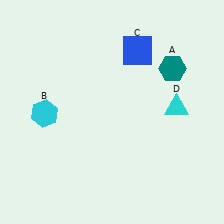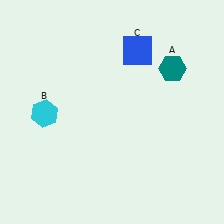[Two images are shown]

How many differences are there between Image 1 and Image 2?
There is 1 difference between the two images.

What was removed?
The cyan triangle (D) was removed in Image 2.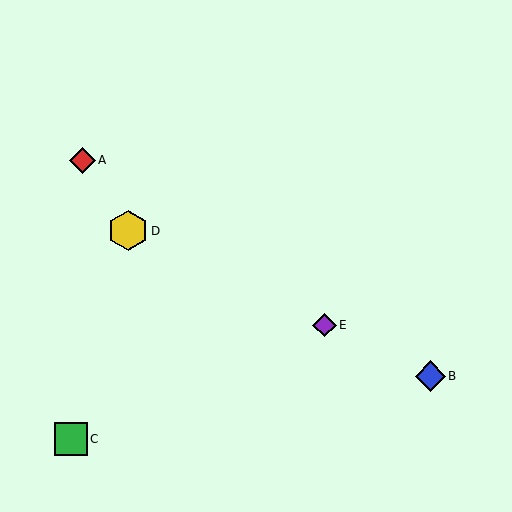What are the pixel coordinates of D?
Object D is at (128, 231).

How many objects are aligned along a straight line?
3 objects (B, D, E) are aligned along a straight line.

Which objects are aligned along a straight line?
Objects B, D, E are aligned along a straight line.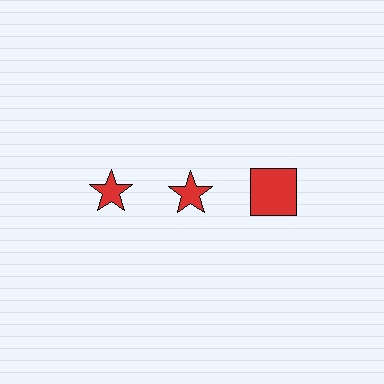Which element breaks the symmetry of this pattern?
The red square in the top row, center column breaks the symmetry. All other shapes are red stars.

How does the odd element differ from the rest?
It has a different shape: square instead of star.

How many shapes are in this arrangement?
There are 3 shapes arranged in a grid pattern.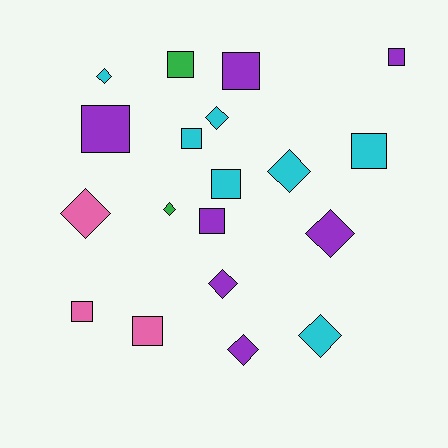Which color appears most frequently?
Cyan, with 7 objects.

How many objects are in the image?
There are 19 objects.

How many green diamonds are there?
There is 1 green diamond.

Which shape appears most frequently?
Square, with 10 objects.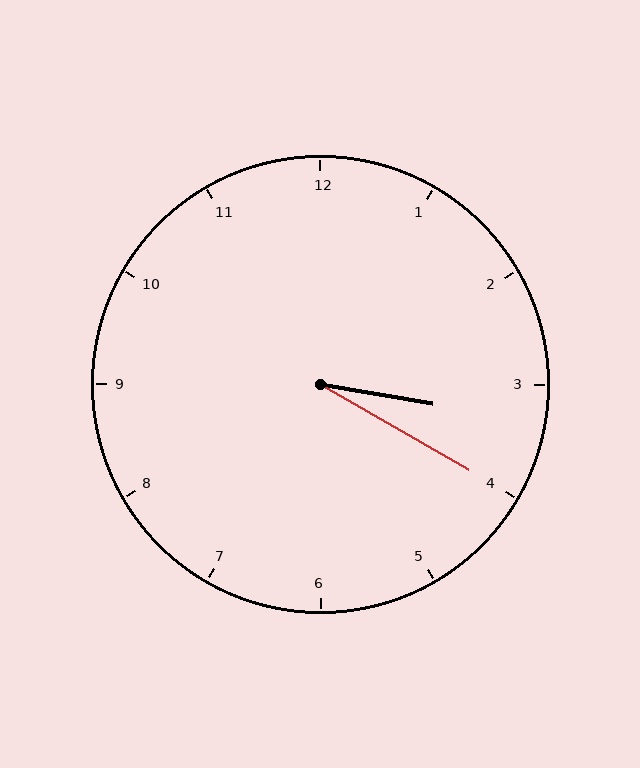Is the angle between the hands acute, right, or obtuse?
It is acute.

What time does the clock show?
3:20.